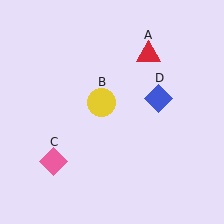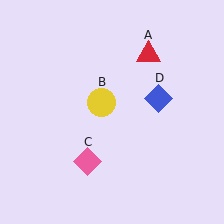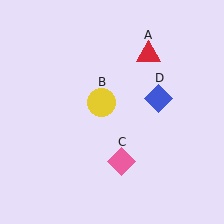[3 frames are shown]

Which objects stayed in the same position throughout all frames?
Red triangle (object A) and yellow circle (object B) and blue diamond (object D) remained stationary.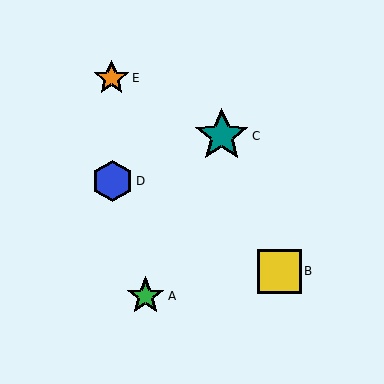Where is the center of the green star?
The center of the green star is at (146, 296).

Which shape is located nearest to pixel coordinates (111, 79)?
The orange star (labeled E) at (111, 78) is nearest to that location.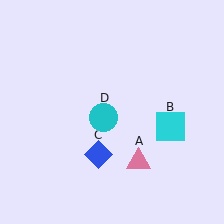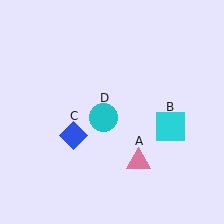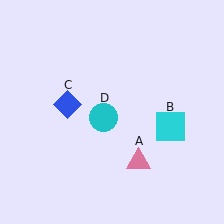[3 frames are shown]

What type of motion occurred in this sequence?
The blue diamond (object C) rotated clockwise around the center of the scene.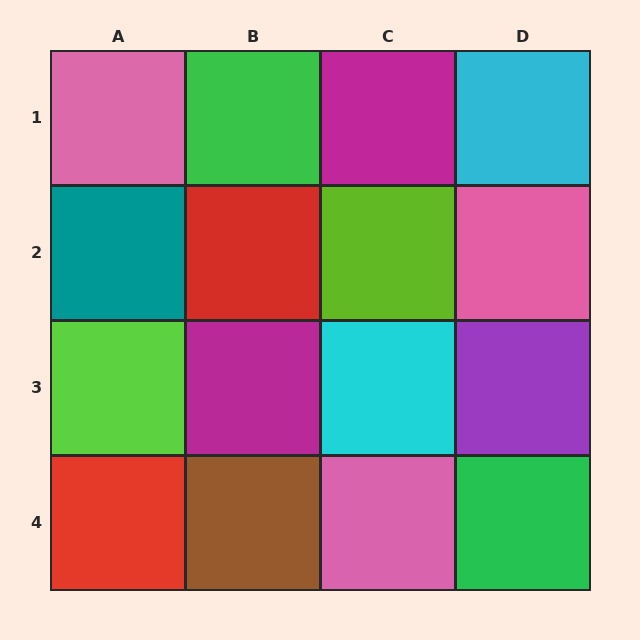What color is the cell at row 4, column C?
Pink.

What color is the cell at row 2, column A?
Teal.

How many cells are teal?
1 cell is teal.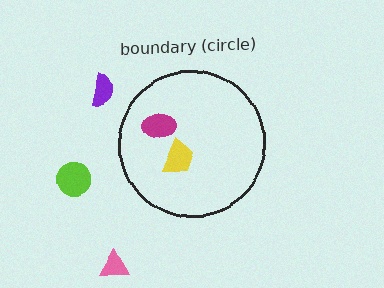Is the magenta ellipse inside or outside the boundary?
Inside.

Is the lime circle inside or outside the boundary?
Outside.